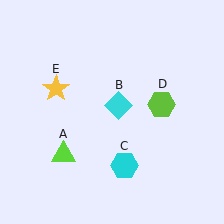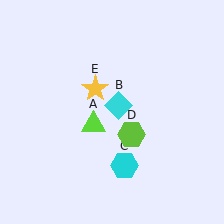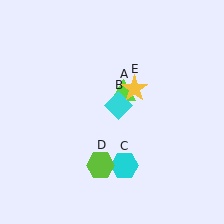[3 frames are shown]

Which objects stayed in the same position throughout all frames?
Cyan diamond (object B) and cyan hexagon (object C) remained stationary.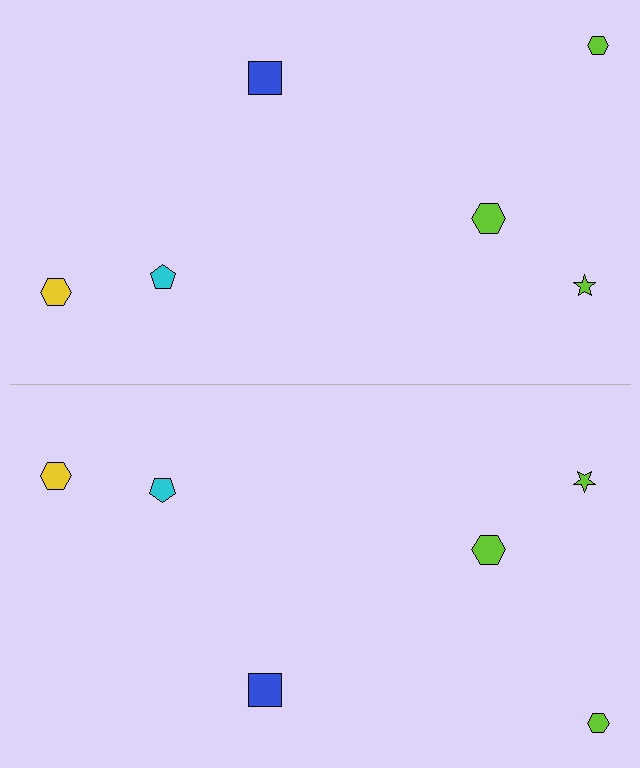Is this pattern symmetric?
Yes, this pattern has bilateral (reflection) symmetry.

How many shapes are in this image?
There are 12 shapes in this image.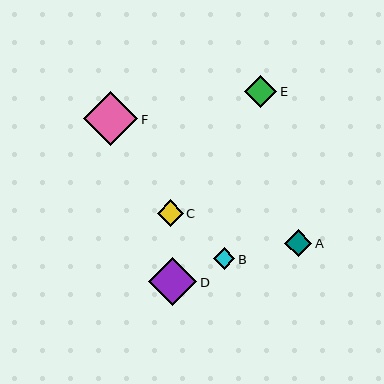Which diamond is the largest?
Diamond F is the largest with a size of approximately 54 pixels.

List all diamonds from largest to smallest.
From largest to smallest: F, D, E, A, C, B.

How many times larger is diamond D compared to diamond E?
Diamond D is approximately 1.5 times the size of diamond E.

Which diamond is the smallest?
Diamond B is the smallest with a size of approximately 21 pixels.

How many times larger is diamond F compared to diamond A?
Diamond F is approximately 2.0 times the size of diamond A.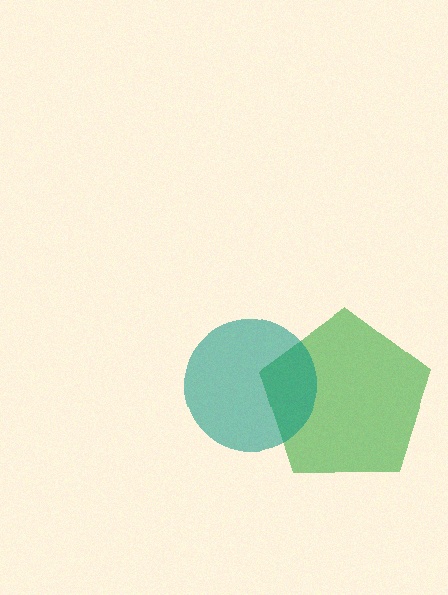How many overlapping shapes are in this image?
There are 2 overlapping shapes in the image.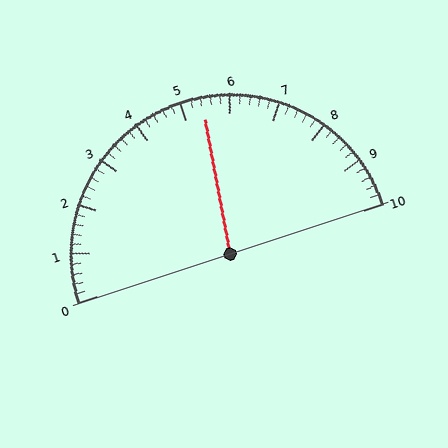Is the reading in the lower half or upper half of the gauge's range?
The reading is in the upper half of the range (0 to 10).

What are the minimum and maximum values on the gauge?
The gauge ranges from 0 to 10.